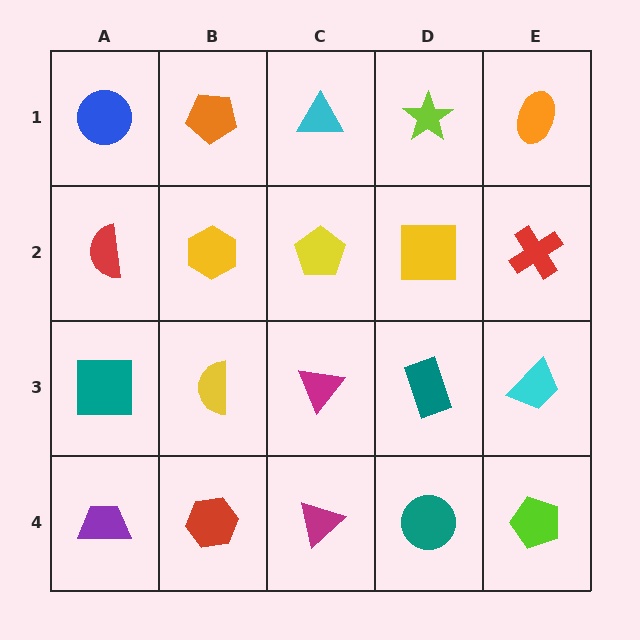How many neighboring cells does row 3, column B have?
4.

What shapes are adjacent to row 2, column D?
A lime star (row 1, column D), a teal rectangle (row 3, column D), a yellow pentagon (row 2, column C), a red cross (row 2, column E).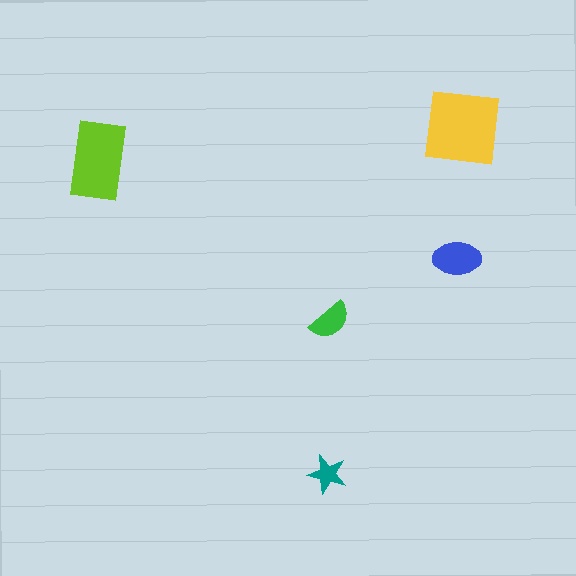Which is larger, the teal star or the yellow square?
The yellow square.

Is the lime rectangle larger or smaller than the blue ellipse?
Larger.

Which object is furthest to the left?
The lime rectangle is leftmost.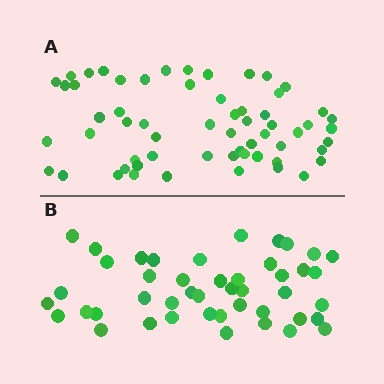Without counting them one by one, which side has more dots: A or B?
Region A (the top region) has more dots.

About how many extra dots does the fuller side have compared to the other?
Region A has approximately 15 more dots than region B.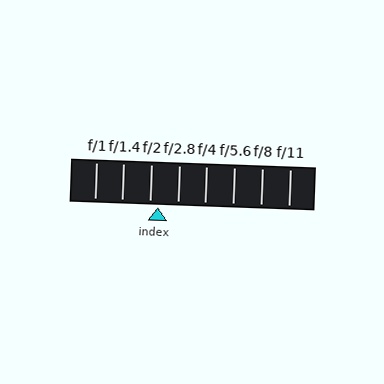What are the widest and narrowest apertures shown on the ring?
The widest aperture shown is f/1 and the narrowest is f/11.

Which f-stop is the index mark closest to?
The index mark is closest to f/2.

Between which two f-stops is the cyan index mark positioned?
The index mark is between f/2 and f/2.8.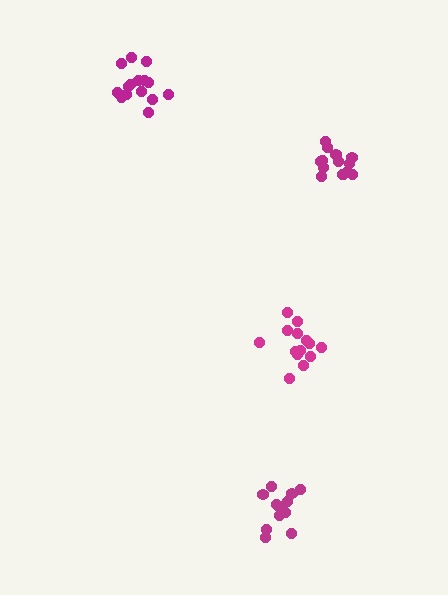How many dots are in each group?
Group 1: 14 dots, Group 2: 14 dots, Group 3: 15 dots, Group 4: 14 dots (57 total).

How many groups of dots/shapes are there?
There are 4 groups.